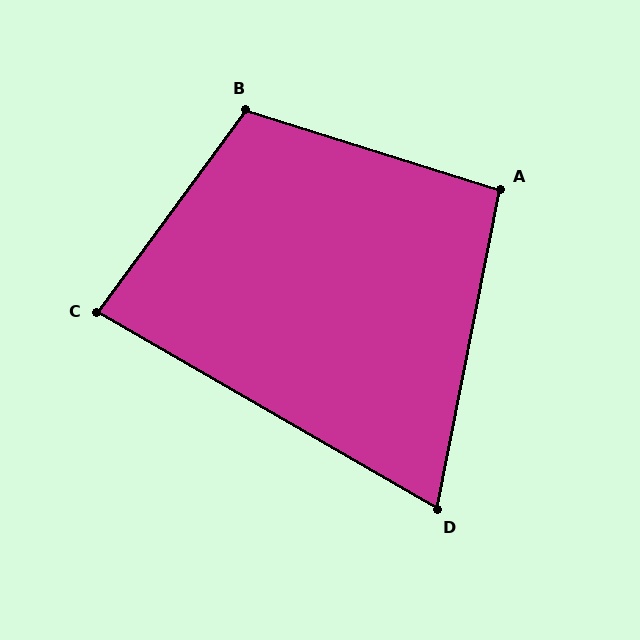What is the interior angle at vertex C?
Approximately 84 degrees (acute).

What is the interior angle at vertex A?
Approximately 96 degrees (obtuse).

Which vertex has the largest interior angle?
B, at approximately 109 degrees.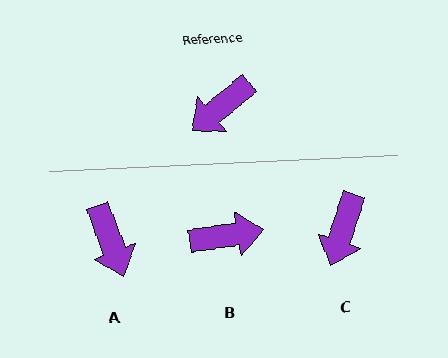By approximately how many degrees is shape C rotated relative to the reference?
Approximately 33 degrees counter-clockwise.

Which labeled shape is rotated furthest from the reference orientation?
B, about 149 degrees away.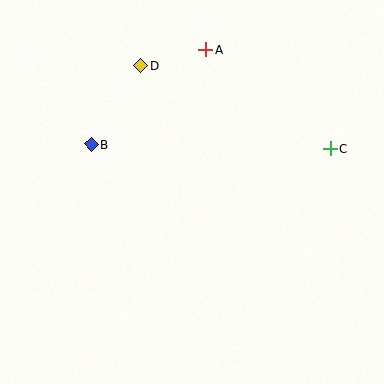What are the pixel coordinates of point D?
Point D is at (140, 66).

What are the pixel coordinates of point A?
Point A is at (205, 50).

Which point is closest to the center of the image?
Point B at (91, 144) is closest to the center.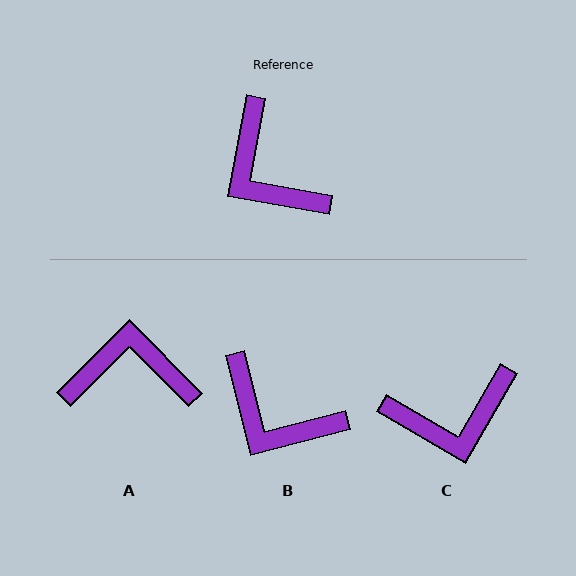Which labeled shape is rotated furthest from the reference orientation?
A, about 125 degrees away.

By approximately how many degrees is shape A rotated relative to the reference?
Approximately 125 degrees clockwise.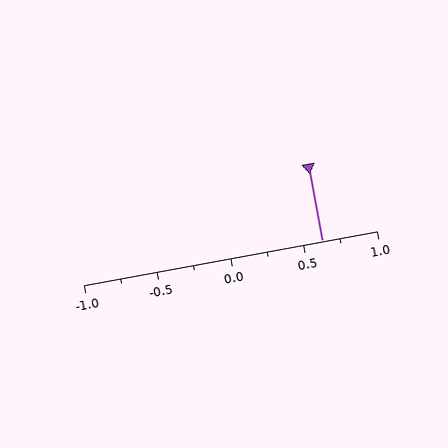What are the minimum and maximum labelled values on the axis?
The axis runs from -1.0 to 1.0.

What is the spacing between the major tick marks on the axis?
The major ticks are spaced 0.5 apart.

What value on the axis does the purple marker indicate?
The marker indicates approximately 0.62.